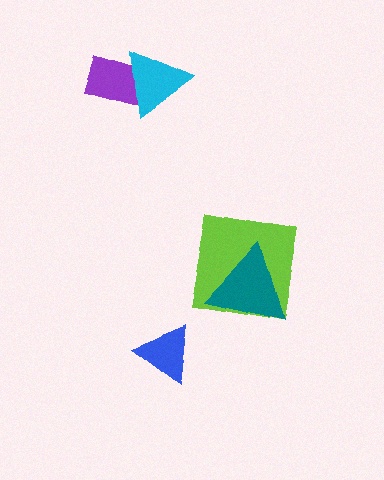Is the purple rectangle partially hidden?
Yes, it is partially covered by another shape.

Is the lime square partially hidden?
Yes, it is partially covered by another shape.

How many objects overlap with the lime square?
1 object overlaps with the lime square.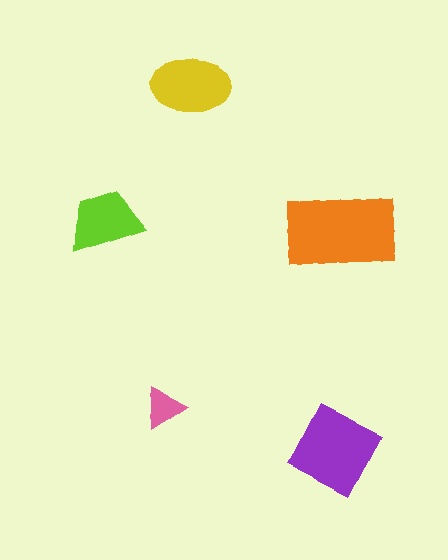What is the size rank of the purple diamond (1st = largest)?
2nd.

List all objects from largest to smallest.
The orange rectangle, the purple diamond, the yellow ellipse, the lime trapezoid, the pink triangle.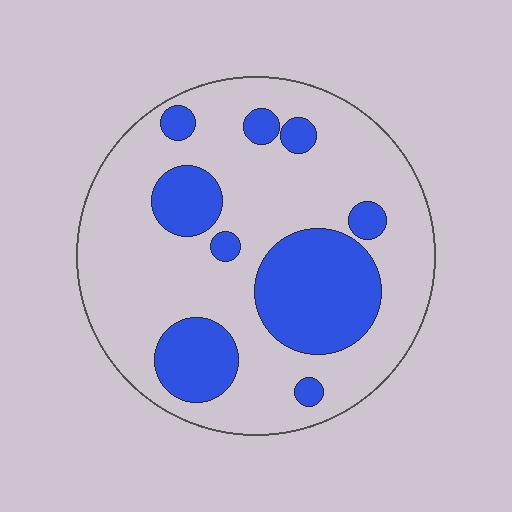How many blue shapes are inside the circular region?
9.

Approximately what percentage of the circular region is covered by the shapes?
Approximately 30%.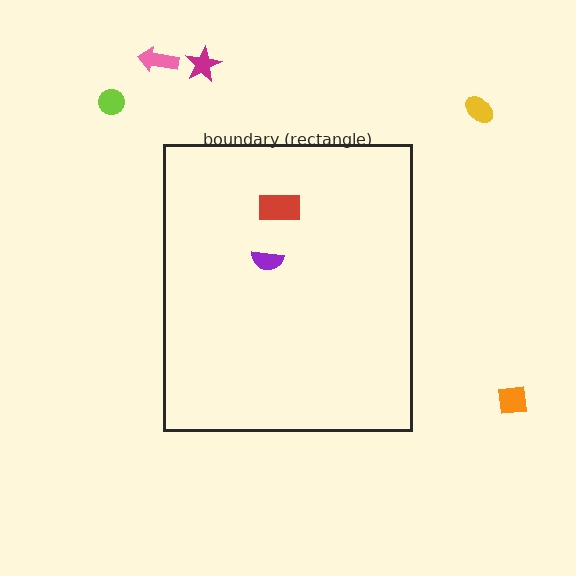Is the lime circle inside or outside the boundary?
Outside.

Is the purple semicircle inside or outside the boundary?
Inside.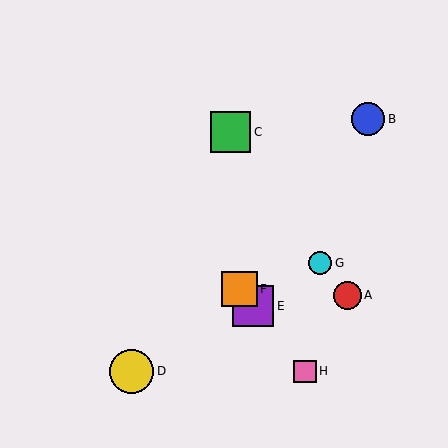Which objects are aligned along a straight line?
Objects E, F, H are aligned along a straight line.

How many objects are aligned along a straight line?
3 objects (E, F, H) are aligned along a straight line.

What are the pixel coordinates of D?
Object D is at (132, 371).